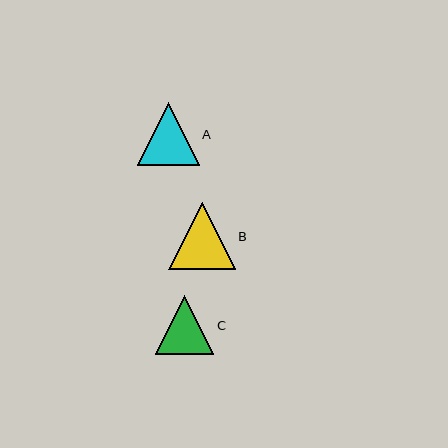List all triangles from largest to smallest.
From largest to smallest: B, A, C.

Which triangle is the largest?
Triangle B is the largest with a size of approximately 67 pixels.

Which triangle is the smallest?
Triangle C is the smallest with a size of approximately 59 pixels.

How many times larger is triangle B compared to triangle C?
Triangle B is approximately 1.1 times the size of triangle C.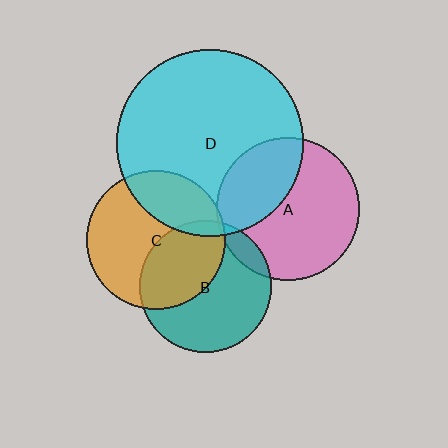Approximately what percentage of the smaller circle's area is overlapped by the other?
Approximately 10%.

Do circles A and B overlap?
Yes.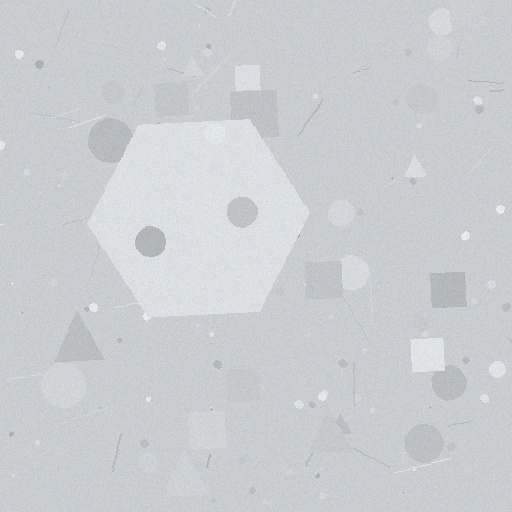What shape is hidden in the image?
A hexagon is hidden in the image.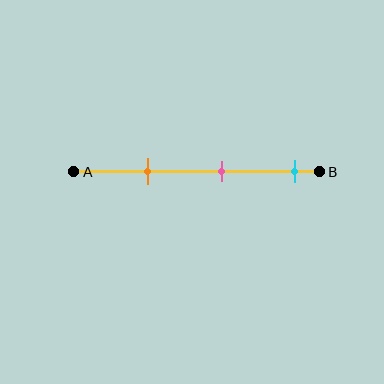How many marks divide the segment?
There are 3 marks dividing the segment.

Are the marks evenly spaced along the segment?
Yes, the marks are approximately evenly spaced.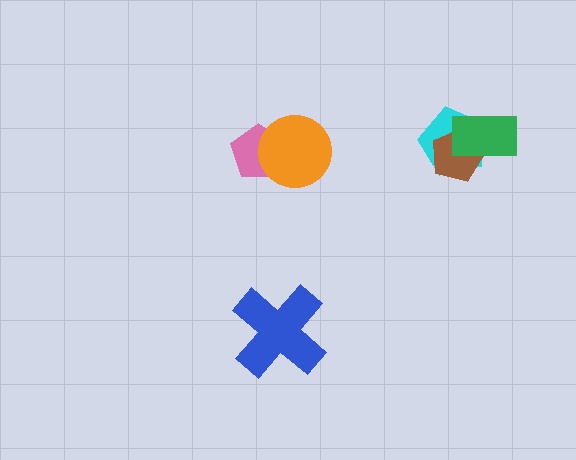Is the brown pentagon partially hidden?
Yes, it is partially covered by another shape.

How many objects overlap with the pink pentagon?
1 object overlaps with the pink pentagon.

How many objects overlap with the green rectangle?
2 objects overlap with the green rectangle.